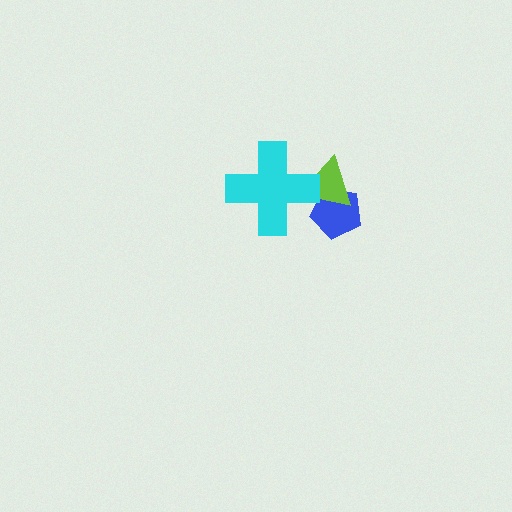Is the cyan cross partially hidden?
No, no other shape covers it.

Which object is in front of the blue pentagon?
The lime triangle is in front of the blue pentagon.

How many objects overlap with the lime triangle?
2 objects overlap with the lime triangle.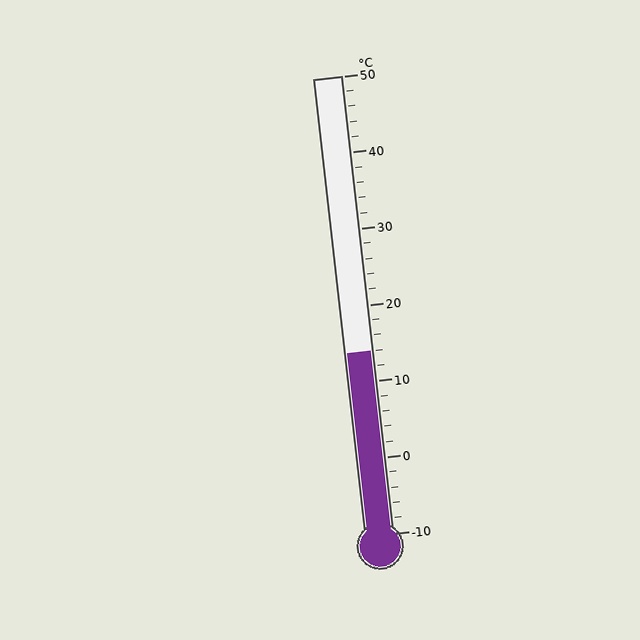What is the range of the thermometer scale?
The thermometer scale ranges from -10°C to 50°C.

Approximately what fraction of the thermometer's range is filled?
The thermometer is filled to approximately 40% of its range.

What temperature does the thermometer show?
The thermometer shows approximately 14°C.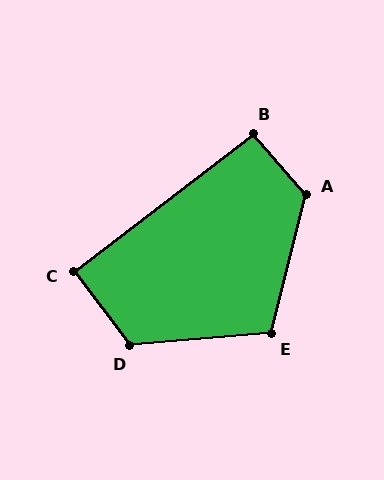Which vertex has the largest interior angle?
A, at approximately 125 degrees.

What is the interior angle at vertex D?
Approximately 122 degrees (obtuse).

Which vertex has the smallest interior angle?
C, at approximately 90 degrees.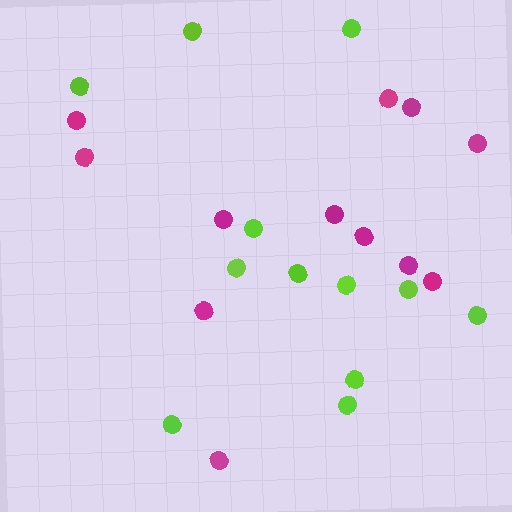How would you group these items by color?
There are 2 groups: one group of lime circles (12) and one group of magenta circles (12).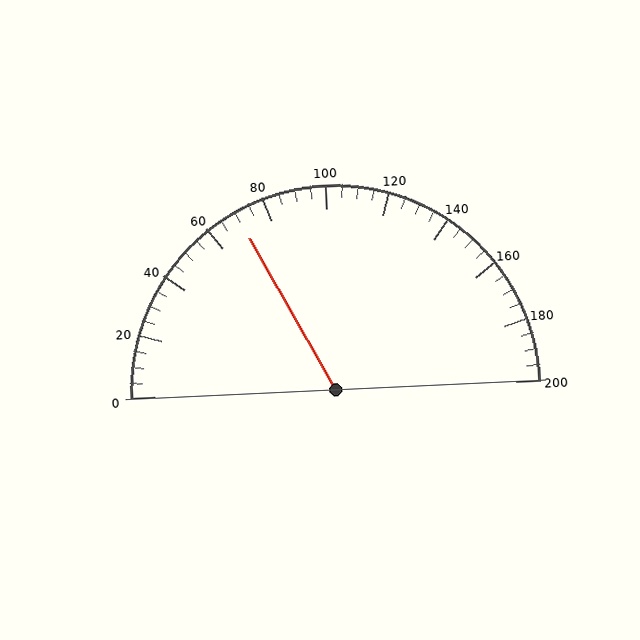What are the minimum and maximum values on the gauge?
The gauge ranges from 0 to 200.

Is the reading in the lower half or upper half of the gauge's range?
The reading is in the lower half of the range (0 to 200).